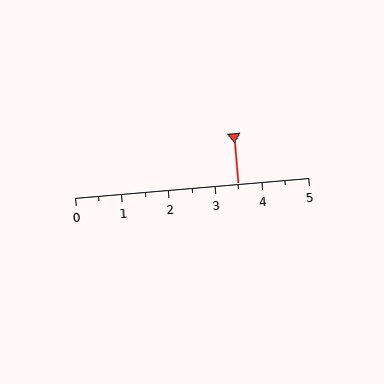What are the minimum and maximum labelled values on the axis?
The axis runs from 0 to 5.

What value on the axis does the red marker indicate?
The marker indicates approximately 3.5.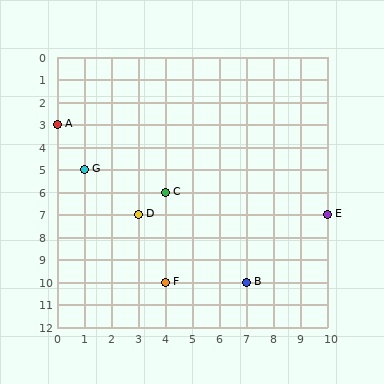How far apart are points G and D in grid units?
Points G and D are 2 columns and 2 rows apart (about 2.8 grid units diagonally).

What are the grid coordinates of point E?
Point E is at grid coordinates (10, 7).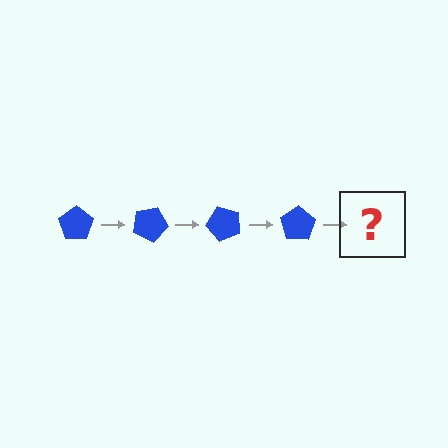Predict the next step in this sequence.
The next step is a blue pentagon rotated 100 degrees.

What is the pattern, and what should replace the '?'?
The pattern is that the pentagon rotates 25 degrees each step. The '?' should be a blue pentagon rotated 100 degrees.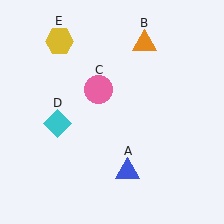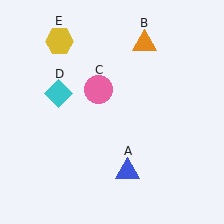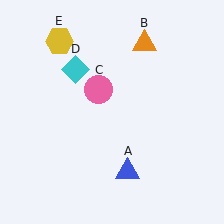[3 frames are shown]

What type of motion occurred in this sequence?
The cyan diamond (object D) rotated clockwise around the center of the scene.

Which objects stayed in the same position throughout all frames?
Blue triangle (object A) and orange triangle (object B) and pink circle (object C) and yellow hexagon (object E) remained stationary.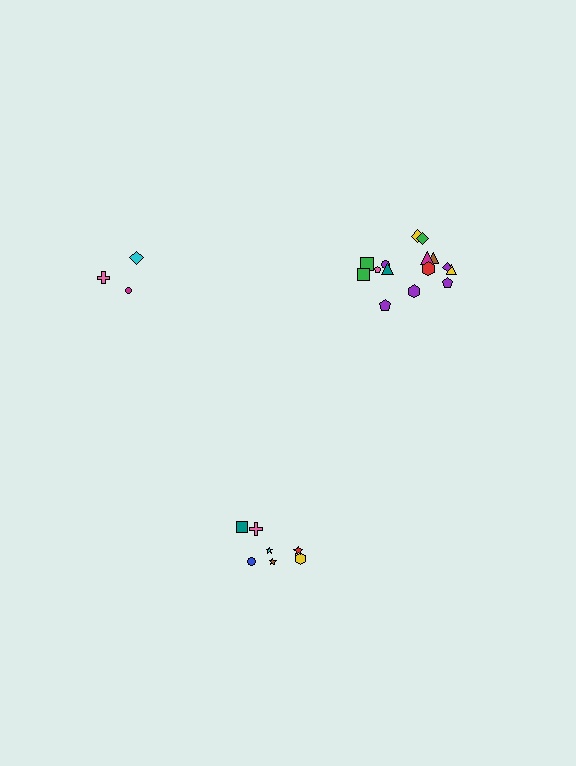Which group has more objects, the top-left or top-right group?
The top-right group.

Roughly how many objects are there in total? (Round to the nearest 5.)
Roughly 25 objects in total.